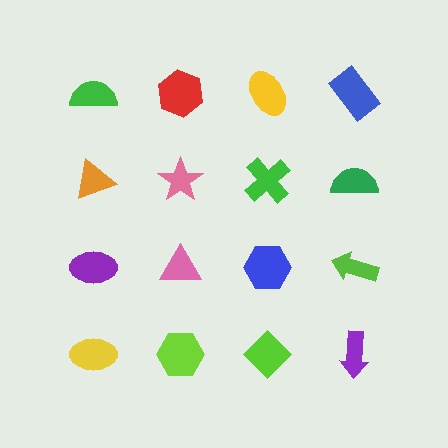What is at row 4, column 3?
A lime diamond.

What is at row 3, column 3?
A blue hexagon.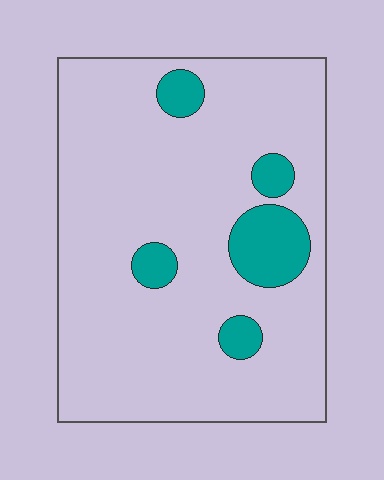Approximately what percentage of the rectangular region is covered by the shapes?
Approximately 10%.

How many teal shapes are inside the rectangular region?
5.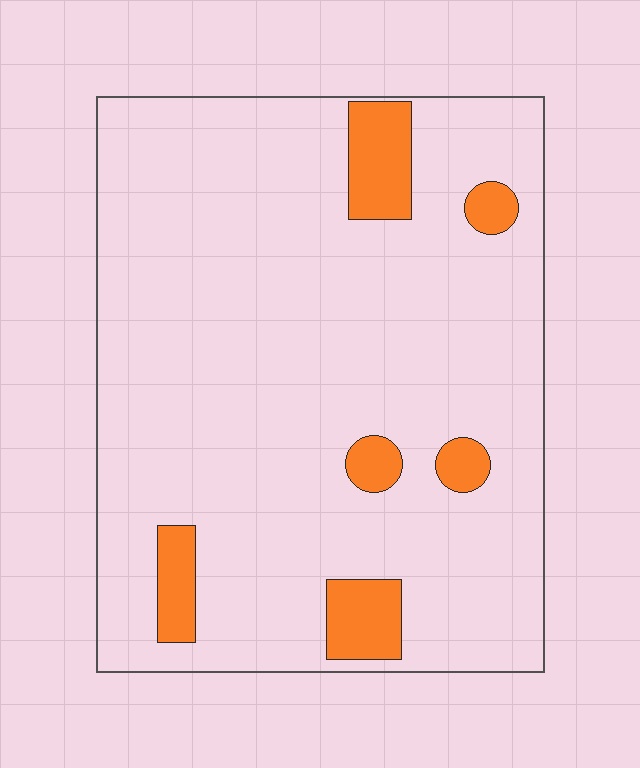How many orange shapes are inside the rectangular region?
6.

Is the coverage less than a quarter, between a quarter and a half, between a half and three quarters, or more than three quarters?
Less than a quarter.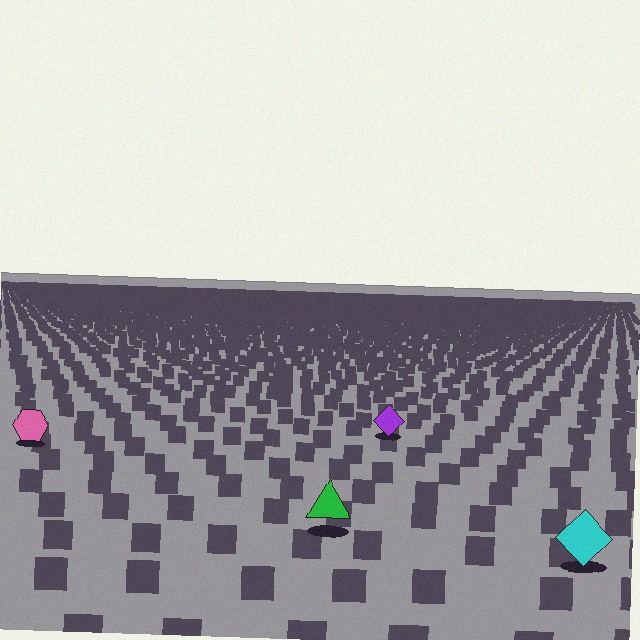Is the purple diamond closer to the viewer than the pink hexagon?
No. The pink hexagon is closer — you can tell from the texture gradient: the ground texture is coarser near it.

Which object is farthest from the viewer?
The purple diamond is farthest from the viewer. It appears smaller and the ground texture around it is denser.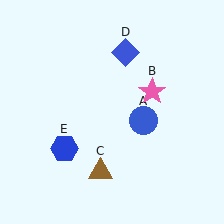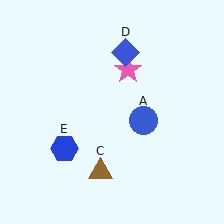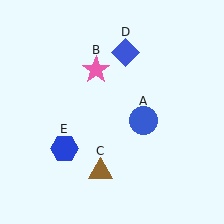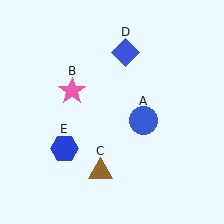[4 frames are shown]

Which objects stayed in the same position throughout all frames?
Blue circle (object A) and brown triangle (object C) and blue diamond (object D) and blue hexagon (object E) remained stationary.